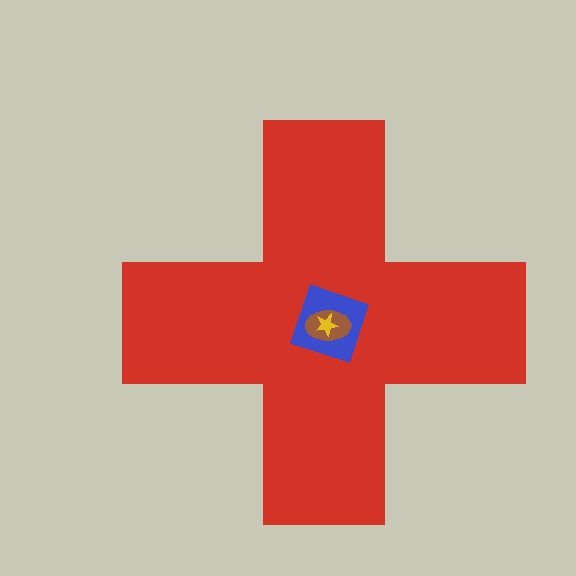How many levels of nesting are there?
4.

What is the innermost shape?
The yellow star.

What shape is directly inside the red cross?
The blue diamond.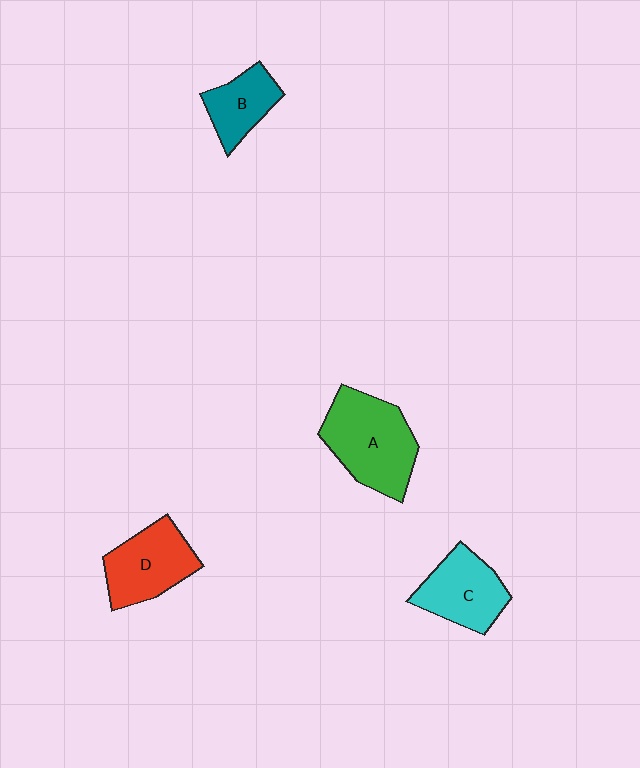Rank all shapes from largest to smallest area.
From largest to smallest: A (green), D (red), C (cyan), B (teal).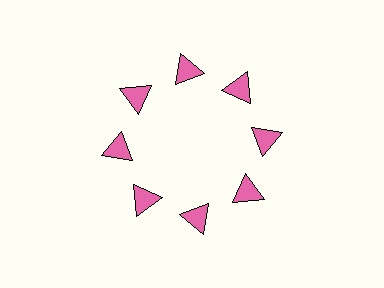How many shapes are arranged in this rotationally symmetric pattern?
There are 8 shapes, arranged in 8 groups of 1.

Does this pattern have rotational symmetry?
Yes, this pattern has 8-fold rotational symmetry. It looks the same after rotating 45 degrees around the center.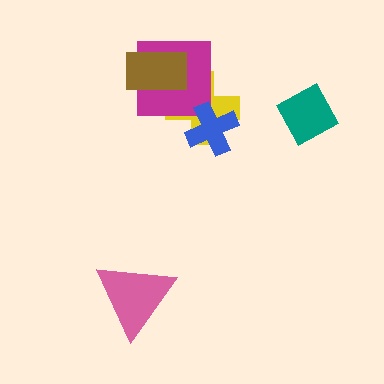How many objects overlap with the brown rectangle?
2 objects overlap with the brown rectangle.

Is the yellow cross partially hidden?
Yes, it is partially covered by another shape.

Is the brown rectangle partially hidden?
No, no other shape covers it.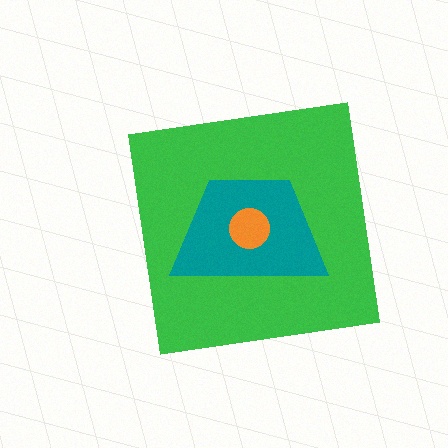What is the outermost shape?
The green square.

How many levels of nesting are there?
3.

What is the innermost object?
The orange circle.